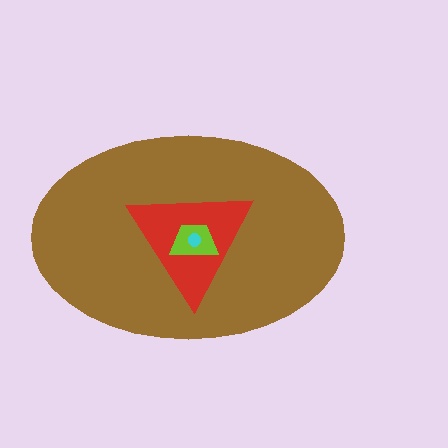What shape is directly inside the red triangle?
The lime trapezoid.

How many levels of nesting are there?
4.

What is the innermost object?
The cyan circle.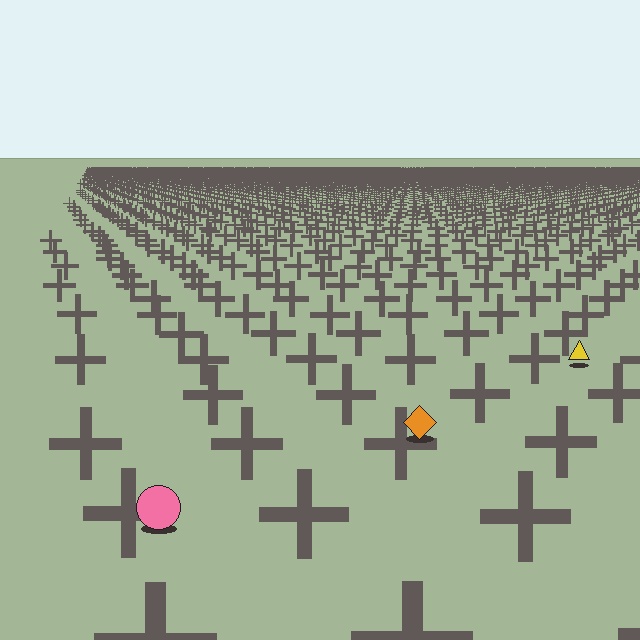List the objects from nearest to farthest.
From nearest to farthest: the pink circle, the orange diamond, the yellow triangle.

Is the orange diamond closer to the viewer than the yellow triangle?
Yes. The orange diamond is closer — you can tell from the texture gradient: the ground texture is coarser near it.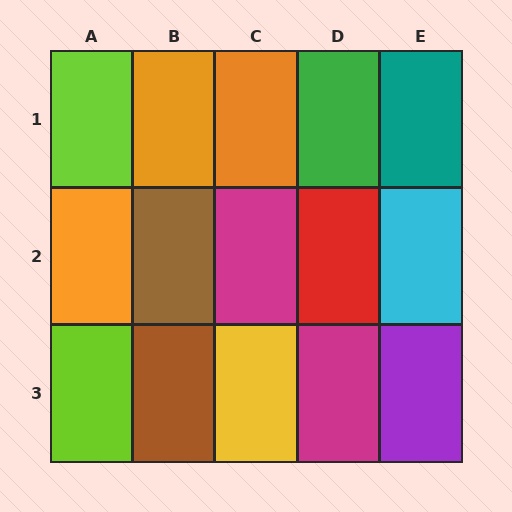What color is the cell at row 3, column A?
Lime.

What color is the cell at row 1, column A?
Lime.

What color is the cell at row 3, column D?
Magenta.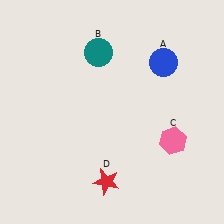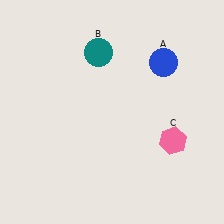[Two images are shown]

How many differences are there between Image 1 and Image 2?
There is 1 difference between the two images.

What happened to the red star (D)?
The red star (D) was removed in Image 2. It was in the bottom-left area of Image 1.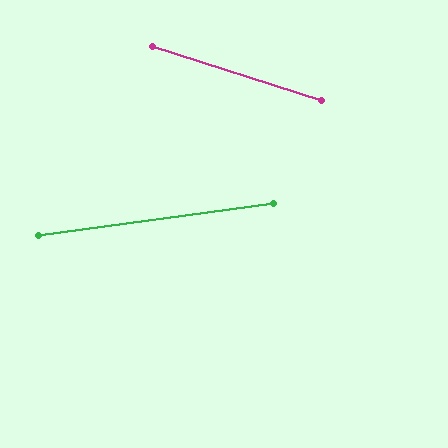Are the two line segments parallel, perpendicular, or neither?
Neither parallel nor perpendicular — they differ by about 26°.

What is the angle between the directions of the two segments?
Approximately 26 degrees.